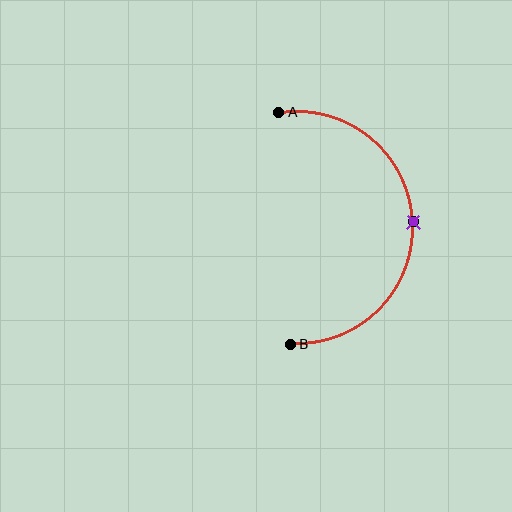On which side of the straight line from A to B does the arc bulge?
The arc bulges to the right of the straight line connecting A and B.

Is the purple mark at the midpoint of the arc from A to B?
Yes. The purple mark lies on the arc at equal arc-length from both A and B — it is the arc midpoint.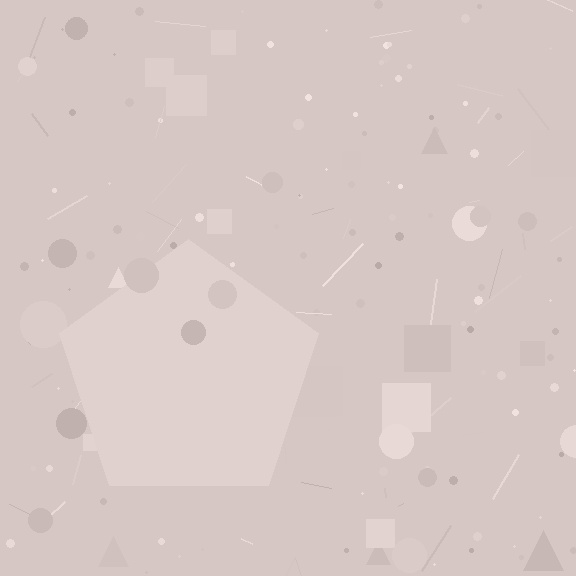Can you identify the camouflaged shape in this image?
The camouflaged shape is a pentagon.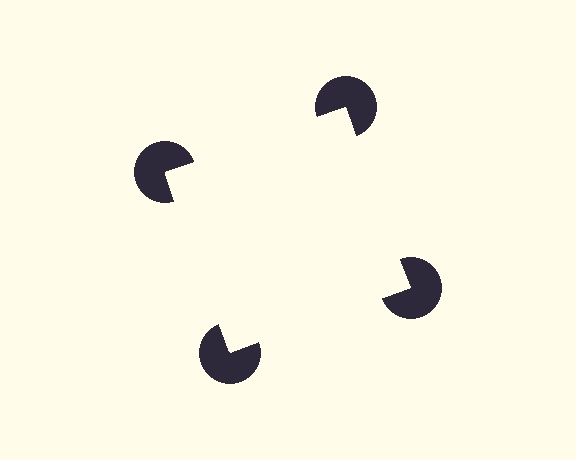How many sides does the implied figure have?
4 sides.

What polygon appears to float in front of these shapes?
An illusory square — its edges are inferred from the aligned wedge cuts in the pac-man discs, not physically drawn.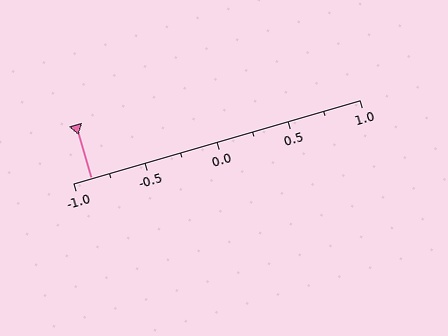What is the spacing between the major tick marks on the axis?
The major ticks are spaced 0.5 apart.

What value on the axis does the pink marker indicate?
The marker indicates approximately -0.88.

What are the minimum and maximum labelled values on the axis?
The axis runs from -1.0 to 1.0.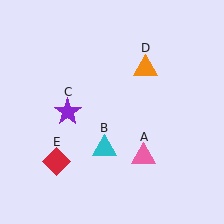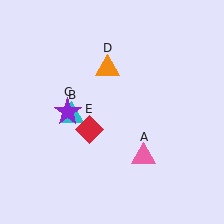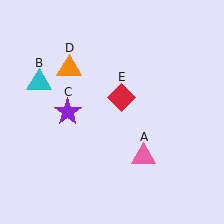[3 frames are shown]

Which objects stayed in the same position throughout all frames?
Pink triangle (object A) and purple star (object C) remained stationary.